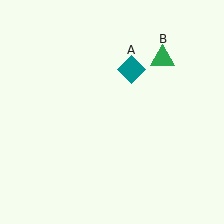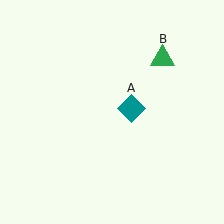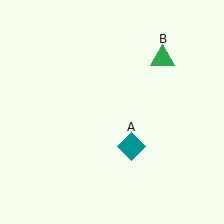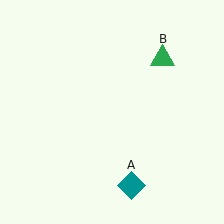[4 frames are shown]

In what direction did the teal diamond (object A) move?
The teal diamond (object A) moved down.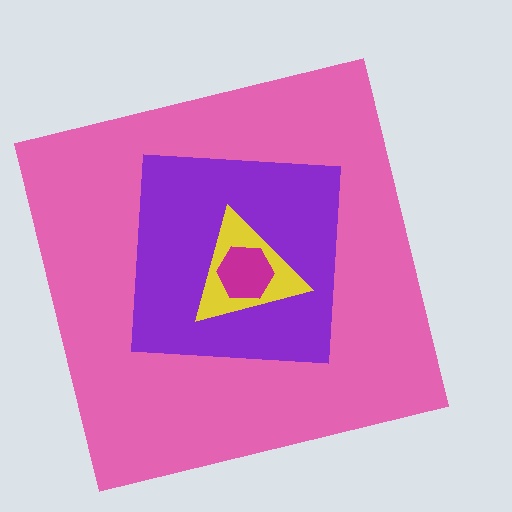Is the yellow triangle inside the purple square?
Yes.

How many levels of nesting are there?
4.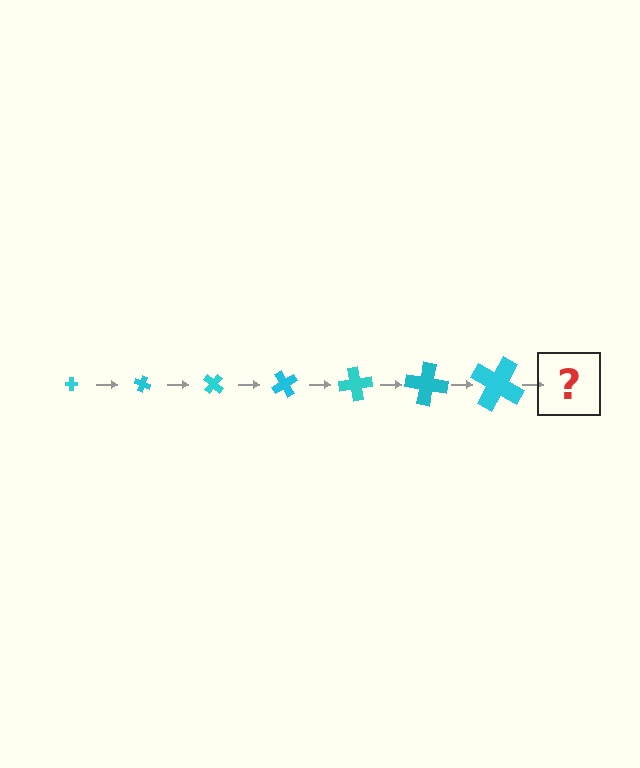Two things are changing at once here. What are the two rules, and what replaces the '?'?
The two rules are that the cross grows larger each step and it rotates 20 degrees each step. The '?' should be a cross, larger than the previous one and rotated 140 degrees from the start.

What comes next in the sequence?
The next element should be a cross, larger than the previous one and rotated 140 degrees from the start.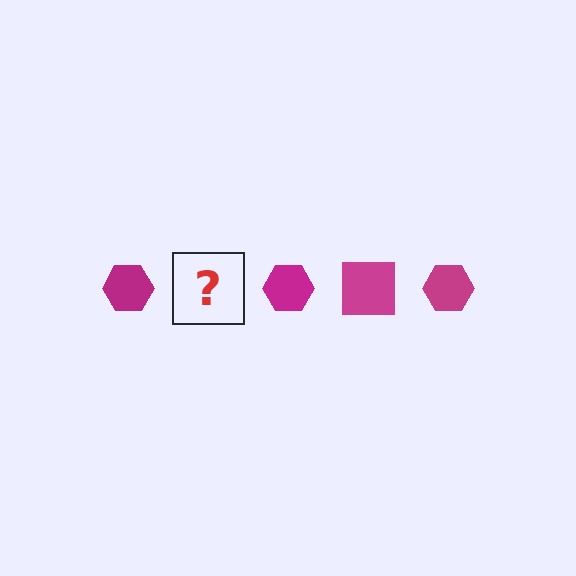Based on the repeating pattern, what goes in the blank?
The blank should be a magenta square.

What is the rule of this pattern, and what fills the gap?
The rule is that the pattern cycles through hexagon, square shapes in magenta. The gap should be filled with a magenta square.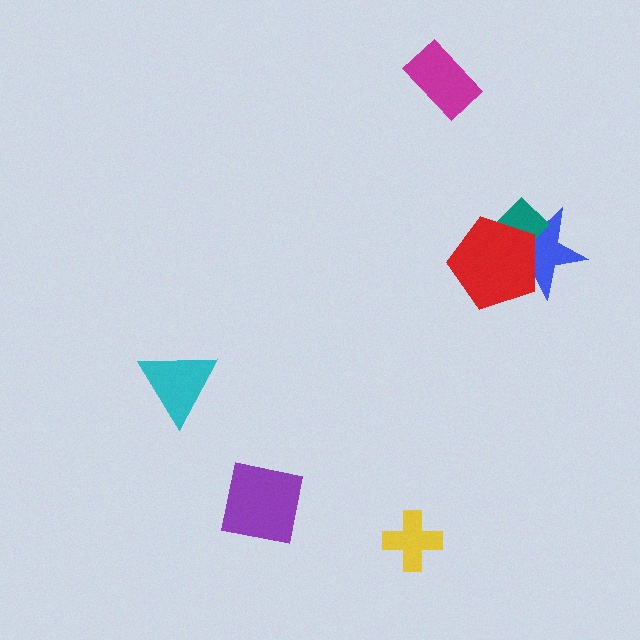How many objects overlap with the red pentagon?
2 objects overlap with the red pentagon.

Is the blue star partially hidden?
Yes, it is partially covered by another shape.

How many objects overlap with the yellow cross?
0 objects overlap with the yellow cross.